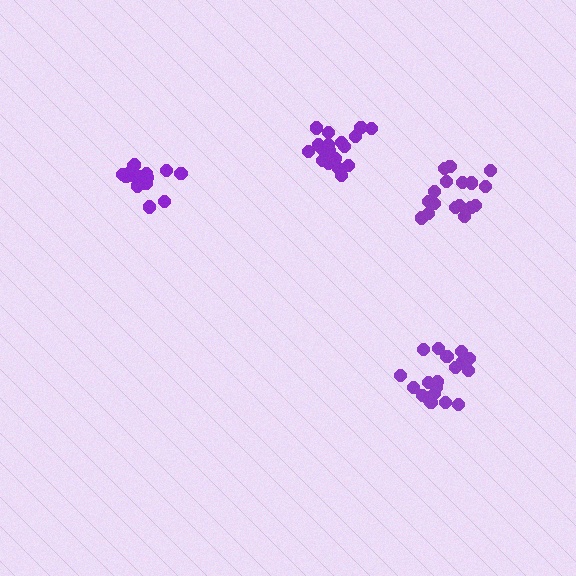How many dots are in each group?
Group 1: 17 dots, Group 2: 19 dots, Group 3: 18 dots, Group 4: 18 dots (72 total).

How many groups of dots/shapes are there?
There are 4 groups.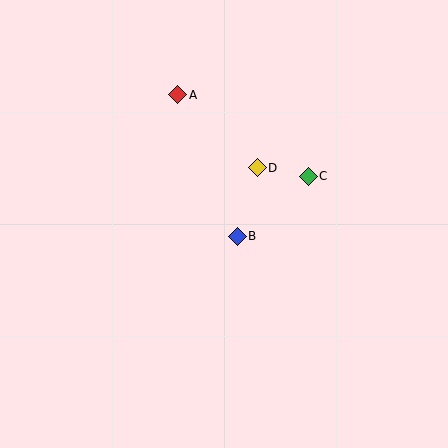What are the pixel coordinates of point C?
Point C is at (308, 176).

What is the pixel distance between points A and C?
The distance between A and C is 154 pixels.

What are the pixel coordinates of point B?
Point B is at (237, 236).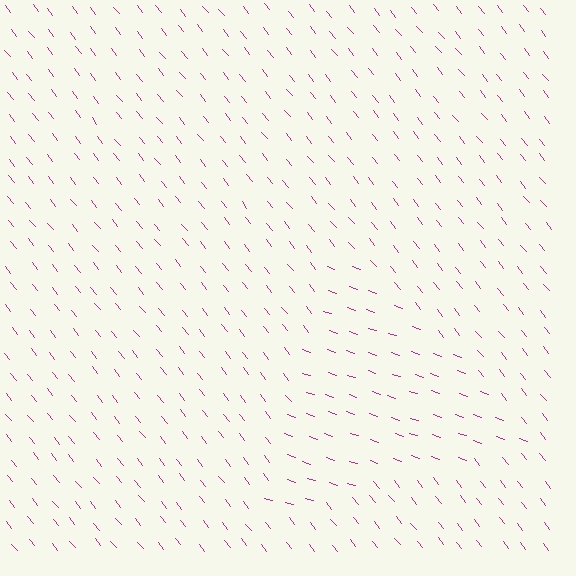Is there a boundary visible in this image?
Yes, there is a texture boundary formed by a change in line orientation.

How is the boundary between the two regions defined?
The boundary is defined purely by a change in line orientation (approximately 32 degrees difference). All lines are the same color and thickness.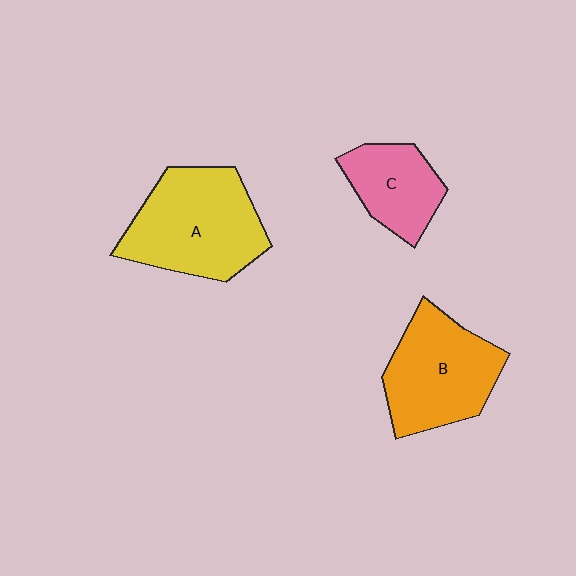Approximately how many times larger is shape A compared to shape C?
Approximately 1.8 times.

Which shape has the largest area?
Shape A (yellow).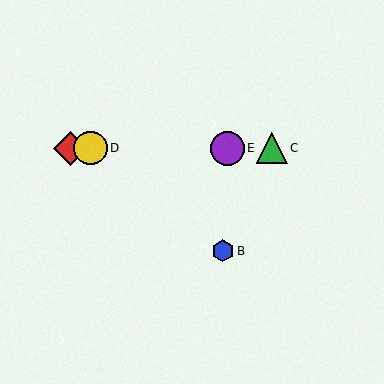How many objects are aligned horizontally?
4 objects (A, C, D, E) are aligned horizontally.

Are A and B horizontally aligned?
No, A is at y≈148 and B is at y≈251.